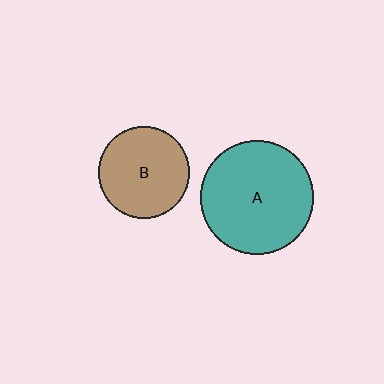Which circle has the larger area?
Circle A (teal).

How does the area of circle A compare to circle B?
Approximately 1.5 times.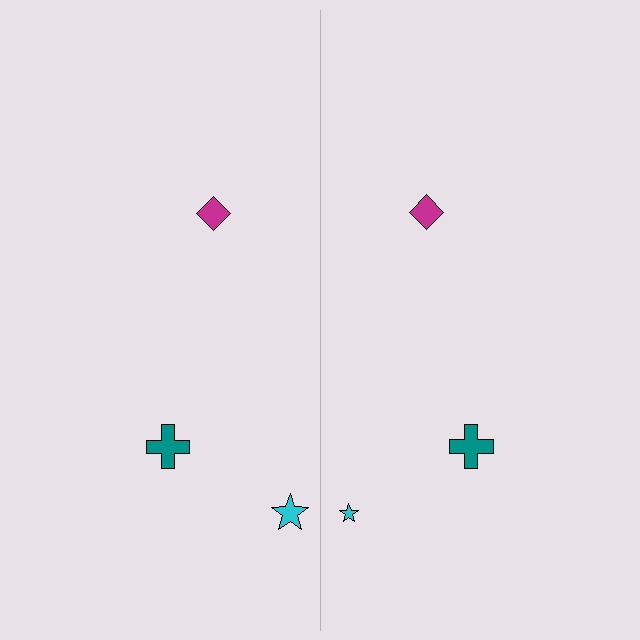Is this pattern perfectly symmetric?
No, the pattern is not perfectly symmetric. The cyan star on the right side has a different size than its mirror counterpart.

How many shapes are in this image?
There are 6 shapes in this image.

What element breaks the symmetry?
The cyan star on the right side has a different size than its mirror counterpart.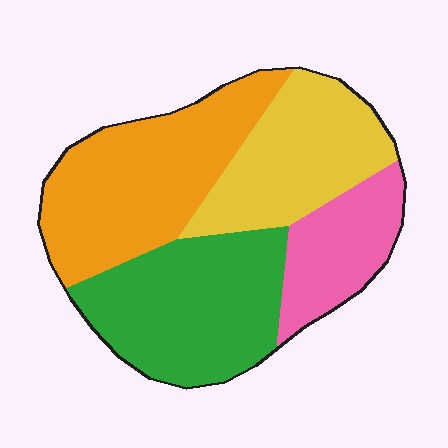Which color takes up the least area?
Pink, at roughly 15%.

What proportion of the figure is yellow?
Yellow takes up about one quarter (1/4) of the figure.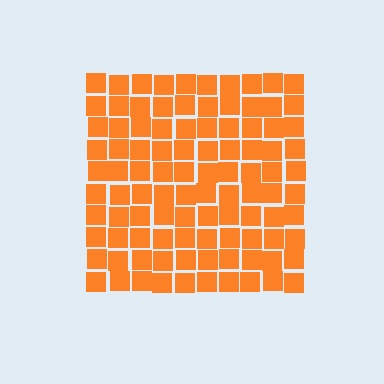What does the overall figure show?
The overall figure shows a square.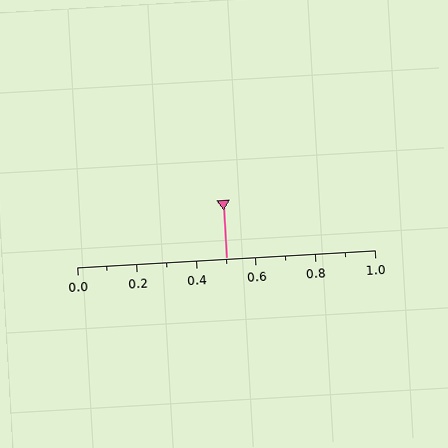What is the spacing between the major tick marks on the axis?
The major ticks are spaced 0.2 apart.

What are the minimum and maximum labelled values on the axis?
The axis runs from 0.0 to 1.0.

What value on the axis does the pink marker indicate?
The marker indicates approximately 0.5.